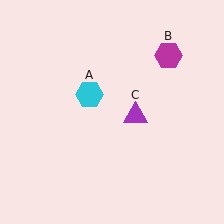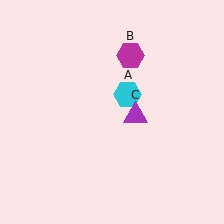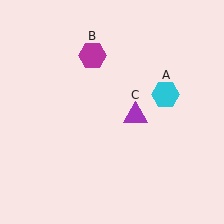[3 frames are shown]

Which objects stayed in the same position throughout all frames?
Purple triangle (object C) remained stationary.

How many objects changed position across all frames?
2 objects changed position: cyan hexagon (object A), magenta hexagon (object B).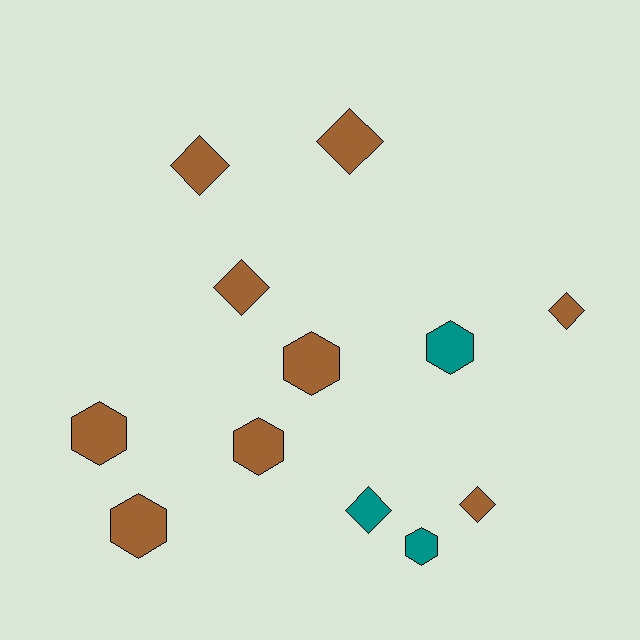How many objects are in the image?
There are 12 objects.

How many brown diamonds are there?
There are 5 brown diamonds.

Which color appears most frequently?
Brown, with 9 objects.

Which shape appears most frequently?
Hexagon, with 6 objects.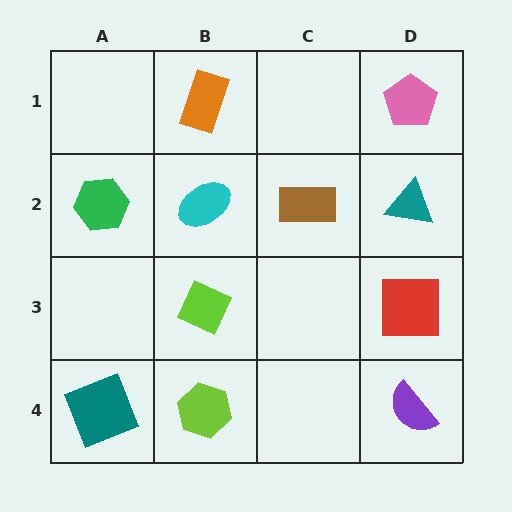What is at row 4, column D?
A purple semicircle.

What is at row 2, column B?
A cyan ellipse.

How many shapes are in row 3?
2 shapes.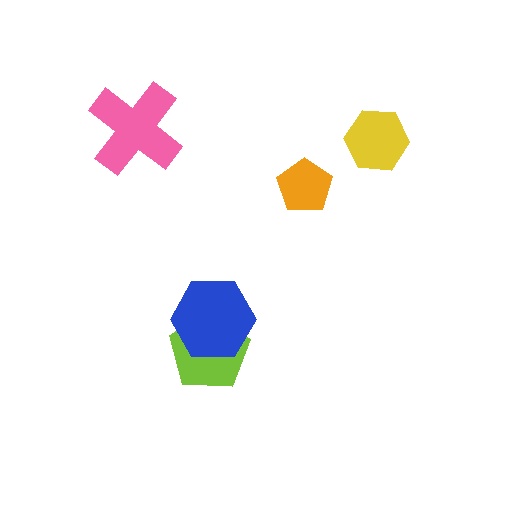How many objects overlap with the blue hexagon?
1 object overlaps with the blue hexagon.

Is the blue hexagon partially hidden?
No, no other shape covers it.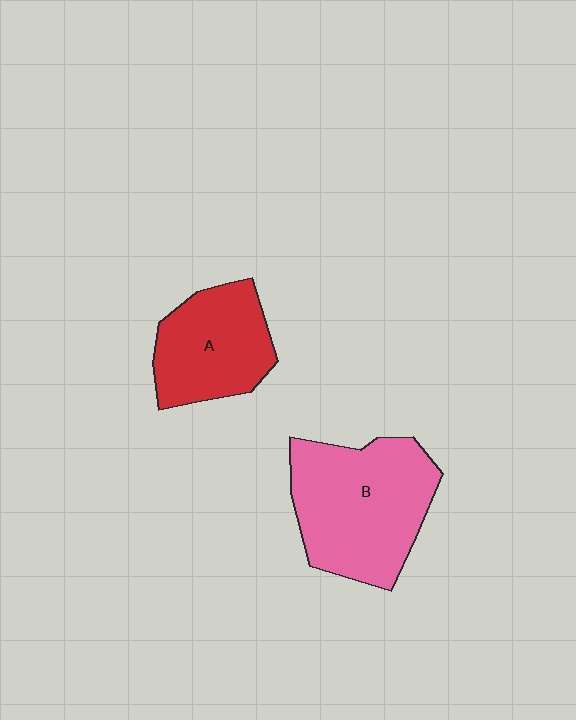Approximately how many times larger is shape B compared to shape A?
Approximately 1.5 times.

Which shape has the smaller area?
Shape A (red).